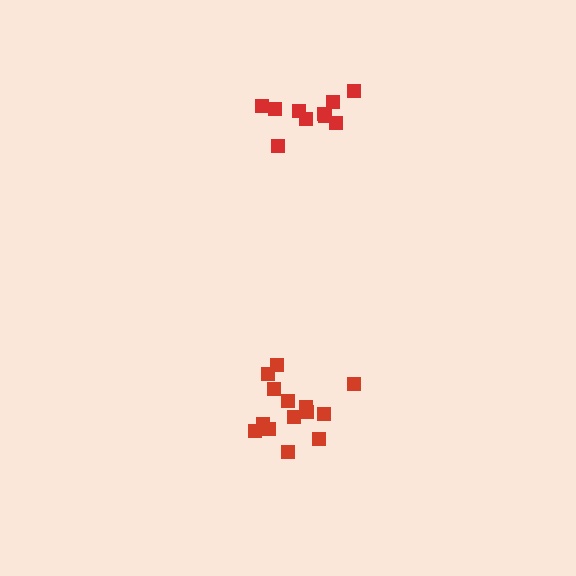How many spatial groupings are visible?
There are 2 spatial groupings.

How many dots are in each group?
Group 1: 14 dots, Group 2: 10 dots (24 total).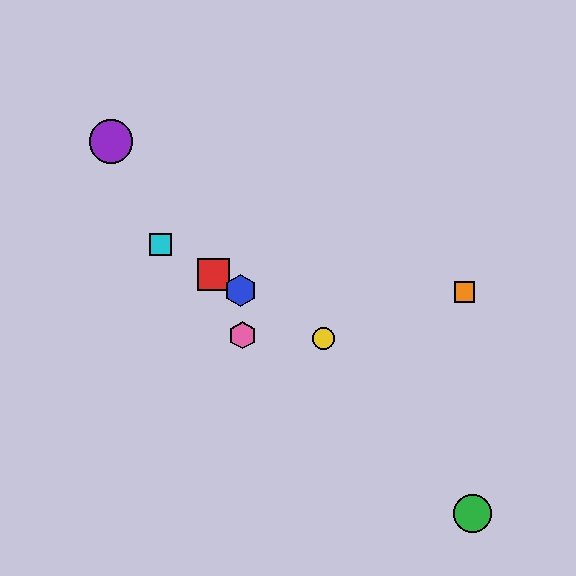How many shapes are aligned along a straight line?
4 shapes (the red square, the blue hexagon, the yellow circle, the cyan square) are aligned along a straight line.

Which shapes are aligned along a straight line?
The red square, the blue hexagon, the yellow circle, the cyan square are aligned along a straight line.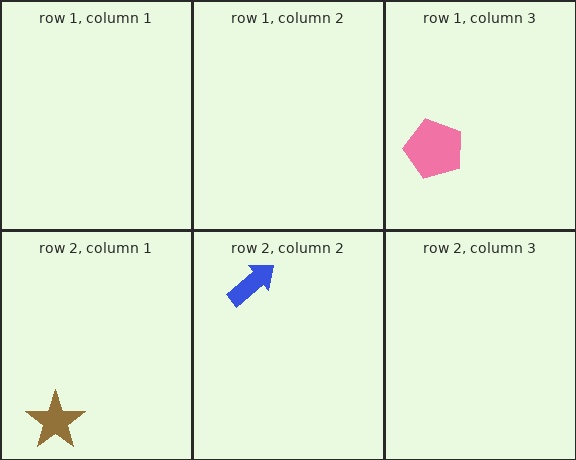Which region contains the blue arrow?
The row 2, column 2 region.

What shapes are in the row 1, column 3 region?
The pink pentagon.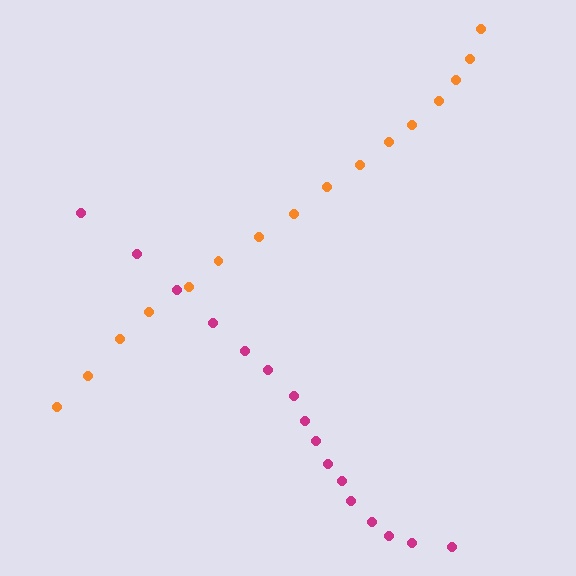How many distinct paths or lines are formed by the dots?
There are 2 distinct paths.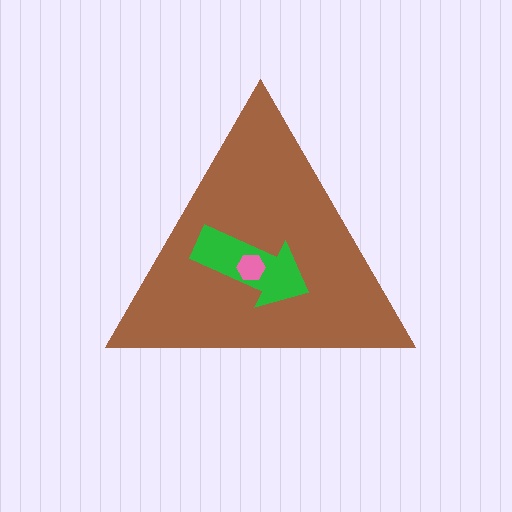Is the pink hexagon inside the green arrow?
Yes.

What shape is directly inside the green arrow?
The pink hexagon.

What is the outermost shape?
The brown triangle.